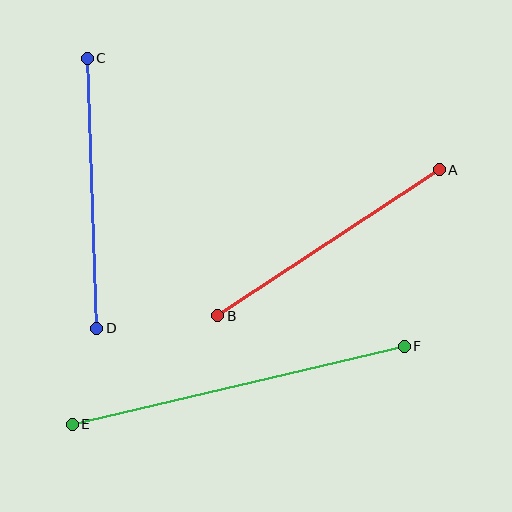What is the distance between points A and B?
The distance is approximately 266 pixels.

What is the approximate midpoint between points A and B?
The midpoint is at approximately (328, 243) pixels.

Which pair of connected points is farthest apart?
Points E and F are farthest apart.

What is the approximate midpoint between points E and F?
The midpoint is at approximately (238, 385) pixels.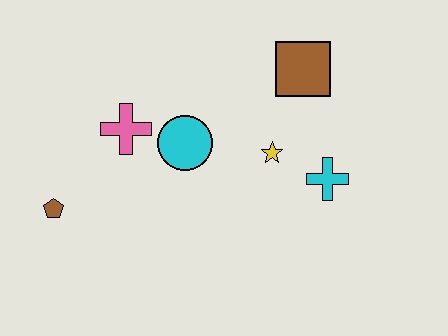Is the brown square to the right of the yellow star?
Yes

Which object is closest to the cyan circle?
The pink cross is closest to the cyan circle.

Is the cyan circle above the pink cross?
No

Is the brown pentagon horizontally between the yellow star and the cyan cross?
No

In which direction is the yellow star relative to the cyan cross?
The yellow star is to the left of the cyan cross.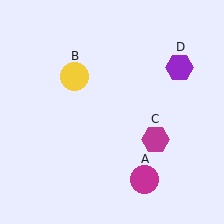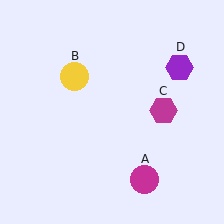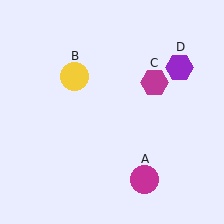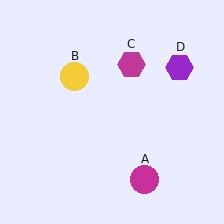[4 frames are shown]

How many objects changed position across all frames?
1 object changed position: magenta hexagon (object C).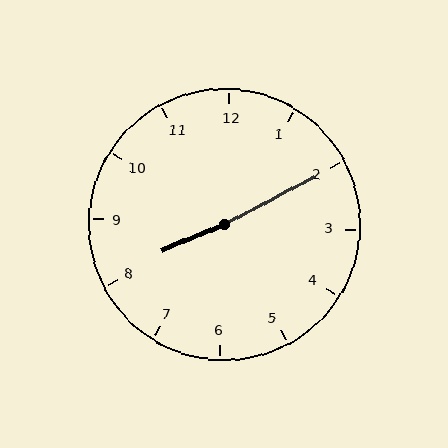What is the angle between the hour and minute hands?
Approximately 175 degrees.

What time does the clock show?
8:10.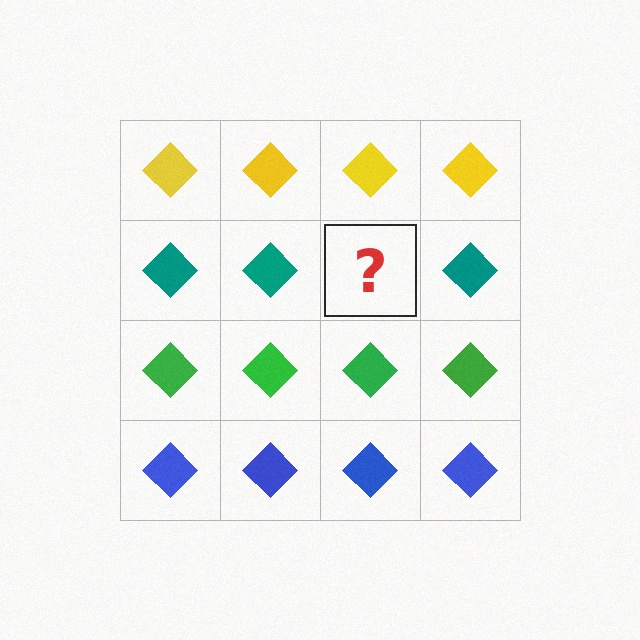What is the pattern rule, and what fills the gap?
The rule is that each row has a consistent color. The gap should be filled with a teal diamond.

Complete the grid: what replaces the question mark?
The question mark should be replaced with a teal diamond.